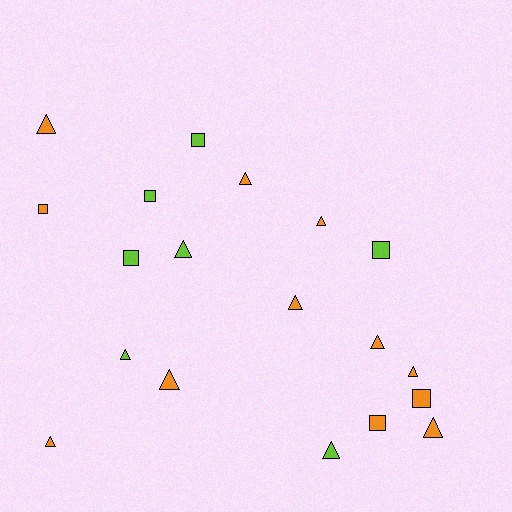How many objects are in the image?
There are 19 objects.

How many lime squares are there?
There are 4 lime squares.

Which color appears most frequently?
Orange, with 12 objects.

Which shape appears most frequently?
Triangle, with 12 objects.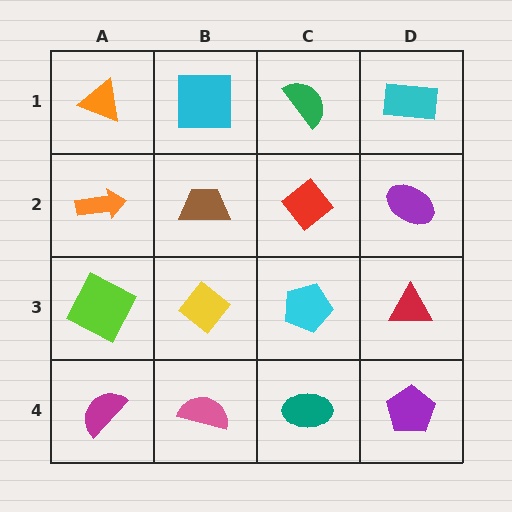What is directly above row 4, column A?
A lime square.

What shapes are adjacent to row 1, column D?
A purple ellipse (row 2, column D), a green semicircle (row 1, column C).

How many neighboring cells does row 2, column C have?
4.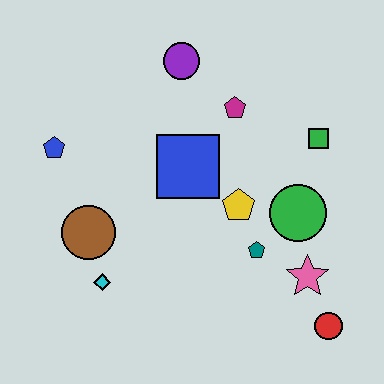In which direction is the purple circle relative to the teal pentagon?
The purple circle is above the teal pentagon.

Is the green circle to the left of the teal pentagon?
No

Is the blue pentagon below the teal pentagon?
No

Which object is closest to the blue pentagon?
The brown circle is closest to the blue pentagon.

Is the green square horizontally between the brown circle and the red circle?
Yes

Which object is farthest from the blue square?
The red circle is farthest from the blue square.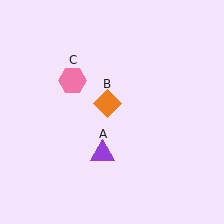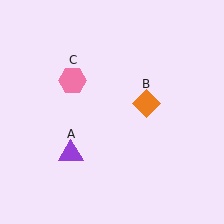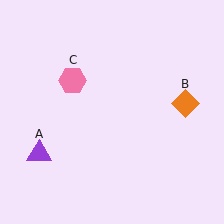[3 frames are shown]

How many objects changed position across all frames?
2 objects changed position: purple triangle (object A), orange diamond (object B).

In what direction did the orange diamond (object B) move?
The orange diamond (object B) moved right.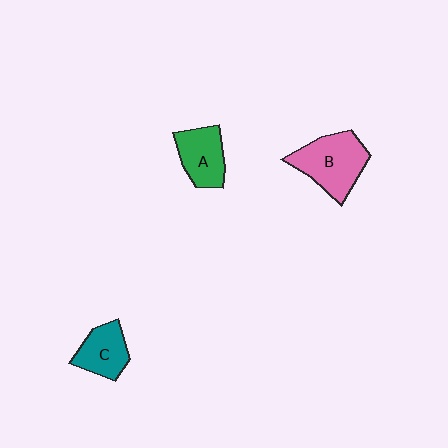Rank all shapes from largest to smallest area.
From largest to smallest: B (pink), A (green), C (teal).